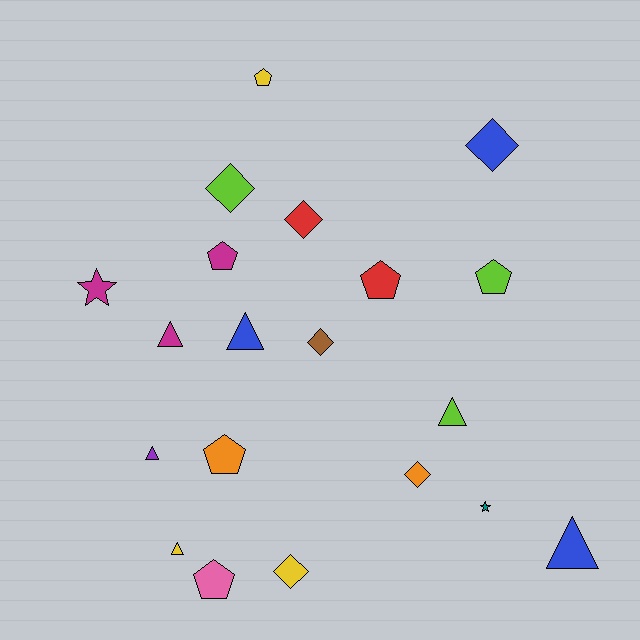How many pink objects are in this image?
There is 1 pink object.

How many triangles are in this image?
There are 6 triangles.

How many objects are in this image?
There are 20 objects.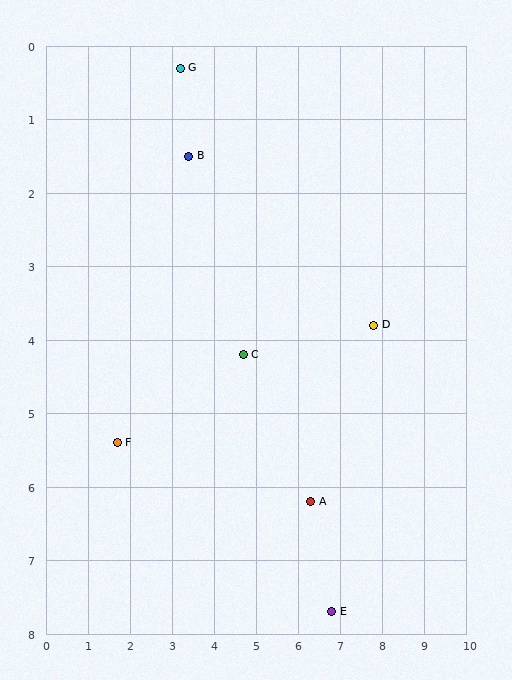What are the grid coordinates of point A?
Point A is at approximately (6.3, 6.2).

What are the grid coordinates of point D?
Point D is at approximately (7.8, 3.8).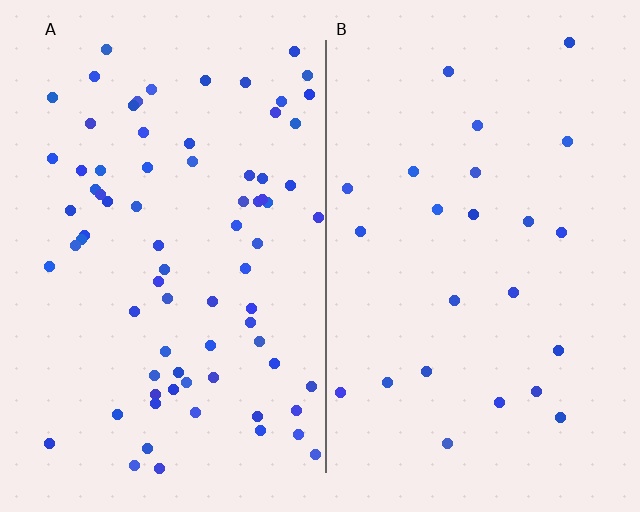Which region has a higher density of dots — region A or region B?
A (the left).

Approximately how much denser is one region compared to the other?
Approximately 3.2× — region A over region B.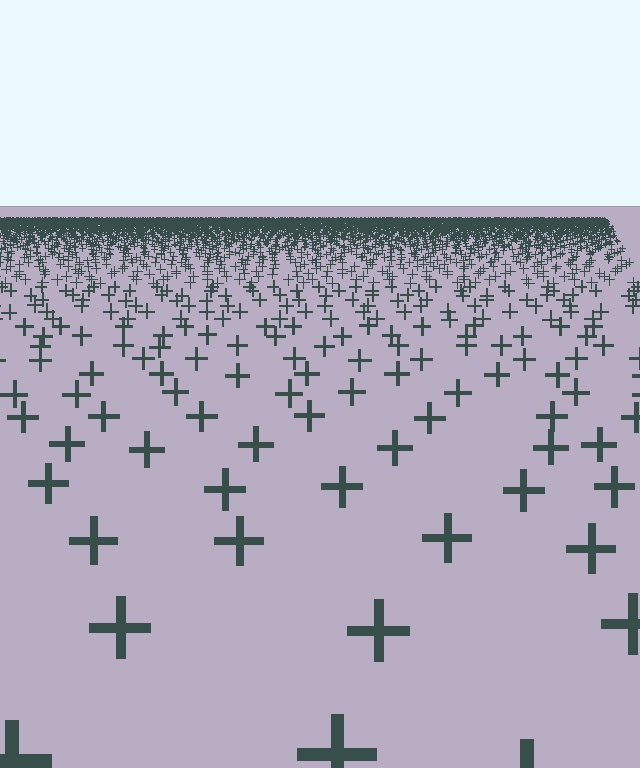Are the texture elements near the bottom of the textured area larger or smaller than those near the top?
Larger. Near the bottom, elements are closer to the viewer and appear at a bigger on-screen size.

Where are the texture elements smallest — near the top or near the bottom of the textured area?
Near the top.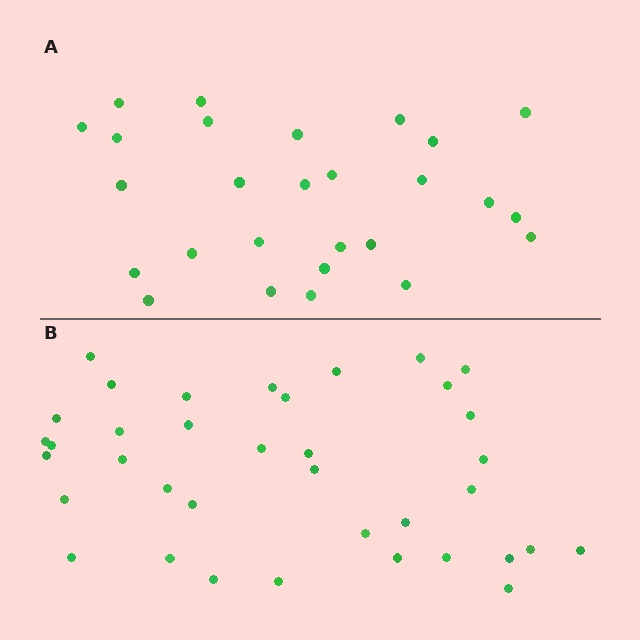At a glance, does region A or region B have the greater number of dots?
Region B (the bottom region) has more dots.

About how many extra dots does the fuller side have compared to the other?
Region B has roughly 10 or so more dots than region A.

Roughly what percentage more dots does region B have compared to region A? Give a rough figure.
About 35% more.